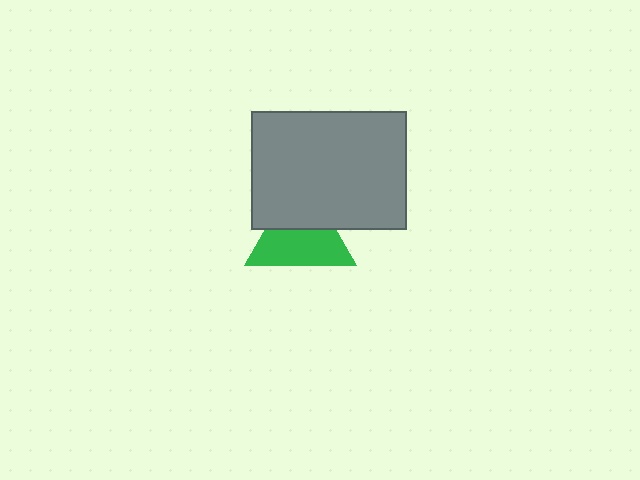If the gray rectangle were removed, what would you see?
You would see the complete green triangle.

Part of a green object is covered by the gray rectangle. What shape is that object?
It is a triangle.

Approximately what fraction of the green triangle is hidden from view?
Roughly 40% of the green triangle is hidden behind the gray rectangle.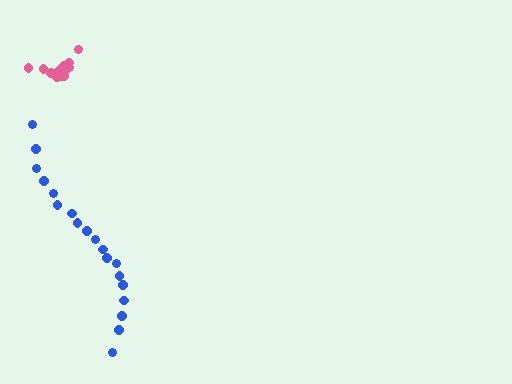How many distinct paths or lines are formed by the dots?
There are 2 distinct paths.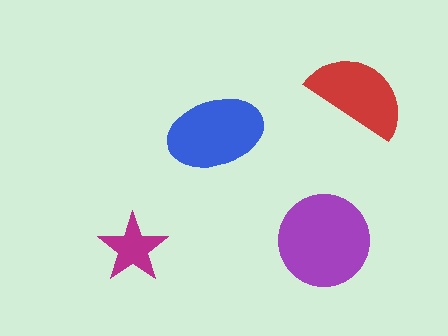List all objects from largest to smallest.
The purple circle, the blue ellipse, the red semicircle, the magenta star.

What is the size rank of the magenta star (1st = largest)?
4th.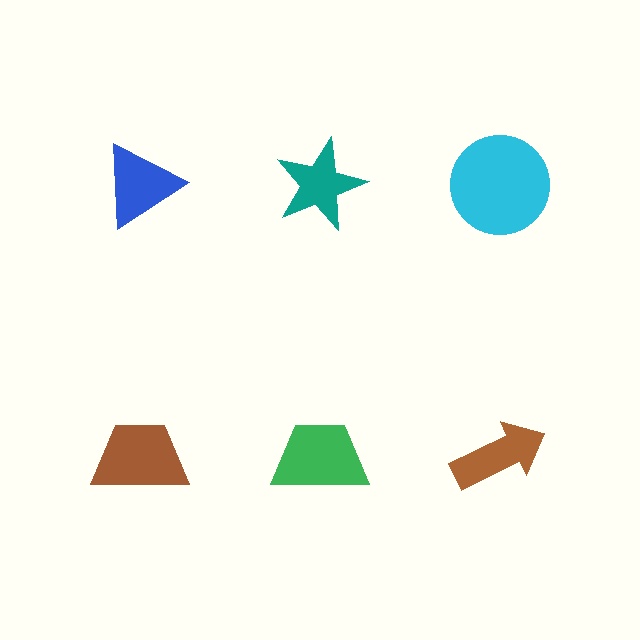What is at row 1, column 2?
A teal star.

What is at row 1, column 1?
A blue triangle.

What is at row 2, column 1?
A brown trapezoid.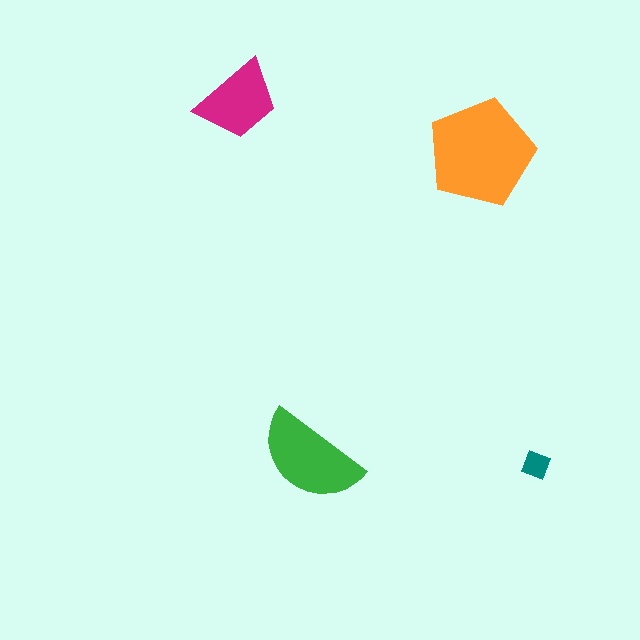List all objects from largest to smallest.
The orange pentagon, the green semicircle, the magenta trapezoid, the teal diamond.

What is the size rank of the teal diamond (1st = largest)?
4th.